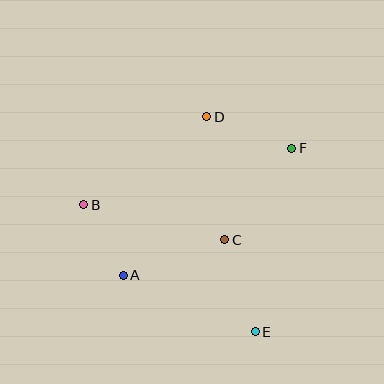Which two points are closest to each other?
Points A and B are closest to each other.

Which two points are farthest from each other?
Points D and E are farthest from each other.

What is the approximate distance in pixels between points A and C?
The distance between A and C is approximately 107 pixels.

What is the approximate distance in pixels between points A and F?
The distance between A and F is approximately 211 pixels.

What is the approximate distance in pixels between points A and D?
The distance between A and D is approximately 179 pixels.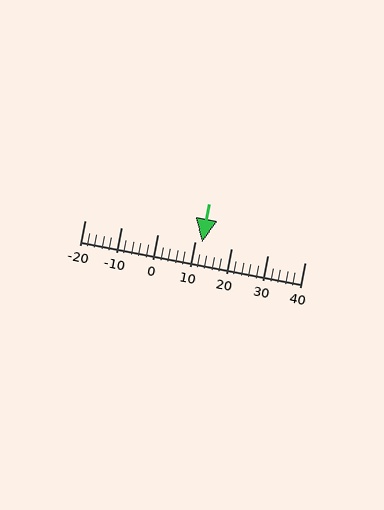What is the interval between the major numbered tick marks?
The major tick marks are spaced 10 units apart.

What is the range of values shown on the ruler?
The ruler shows values from -20 to 40.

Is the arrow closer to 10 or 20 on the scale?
The arrow is closer to 10.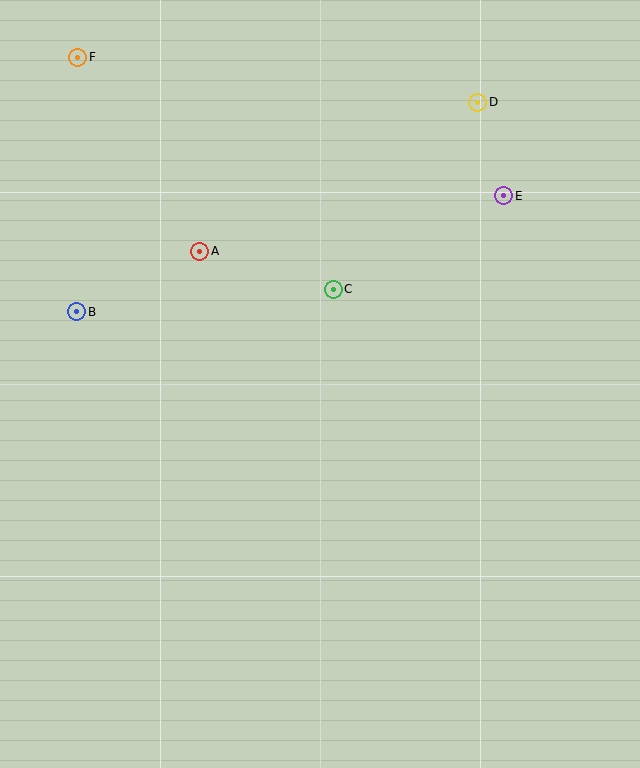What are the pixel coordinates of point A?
Point A is at (200, 251).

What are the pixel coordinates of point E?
Point E is at (504, 196).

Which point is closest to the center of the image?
Point C at (333, 289) is closest to the center.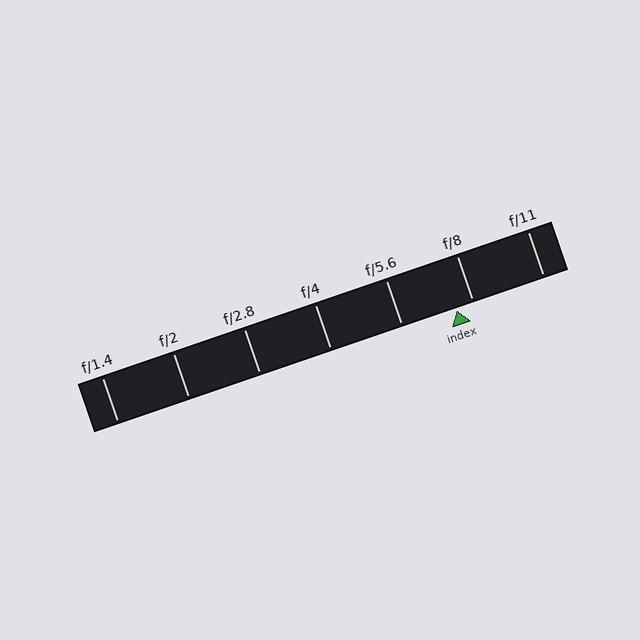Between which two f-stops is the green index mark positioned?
The index mark is between f/5.6 and f/8.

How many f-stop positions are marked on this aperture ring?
There are 7 f-stop positions marked.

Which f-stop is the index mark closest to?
The index mark is closest to f/8.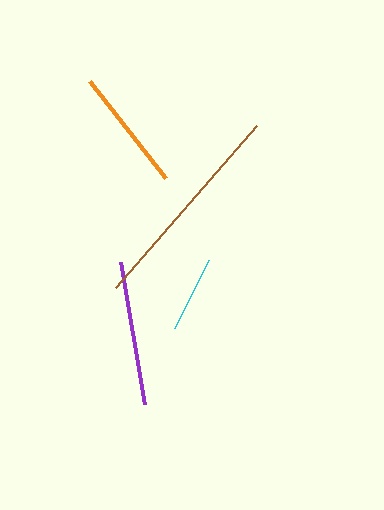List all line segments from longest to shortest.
From longest to shortest: brown, purple, orange, cyan.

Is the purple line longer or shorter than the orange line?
The purple line is longer than the orange line.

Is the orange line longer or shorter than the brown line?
The brown line is longer than the orange line.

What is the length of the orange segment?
The orange segment is approximately 123 pixels long.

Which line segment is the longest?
The brown line is the longest at approximately 215 pixels.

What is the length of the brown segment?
The brown segment is approximately 215 pixels long.